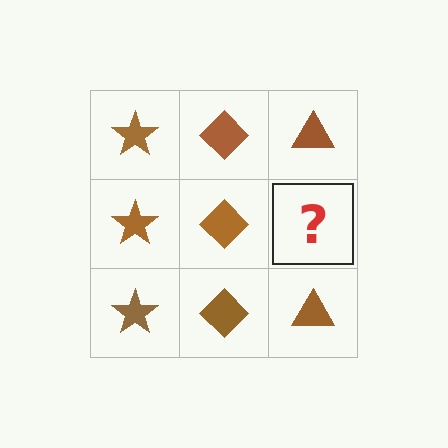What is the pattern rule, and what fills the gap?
The rule is that each column has a consistent shape. The gap should be filled with a brown triangle.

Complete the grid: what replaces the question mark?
The question mark should be replaced with a brown triangle.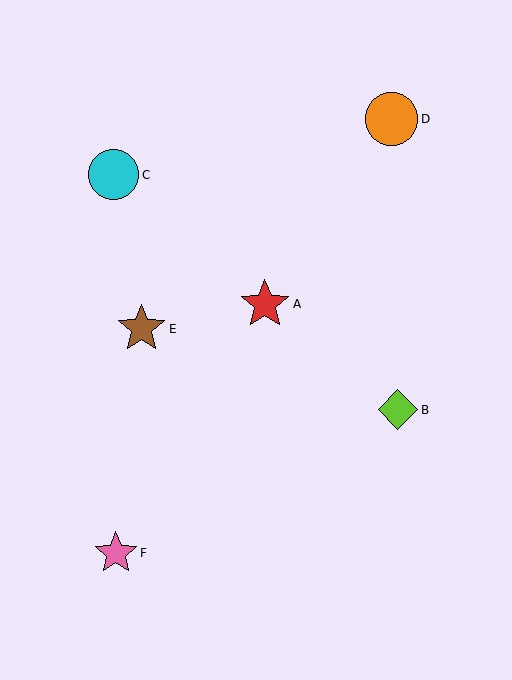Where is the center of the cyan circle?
The center of the cyan circle is at (114, 175).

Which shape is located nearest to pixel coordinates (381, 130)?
The orange circle (labeled D) at (392, 119) is nearest to that location.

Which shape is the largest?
The orange circle (labeled D) is the largest.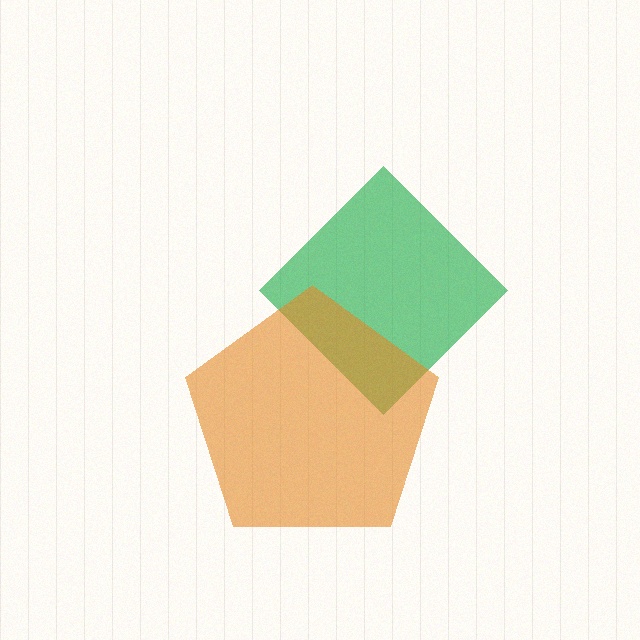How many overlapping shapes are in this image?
There are 2 overlapping shapes in the image.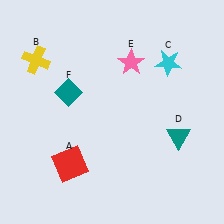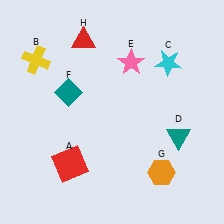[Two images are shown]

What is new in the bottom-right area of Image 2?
An orange hexagon (G) was added in the bottom-right area of Image 2.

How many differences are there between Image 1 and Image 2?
There are 2 differences between the two images.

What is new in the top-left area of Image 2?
A red triangle (H) was added in the top-left area of Image 2.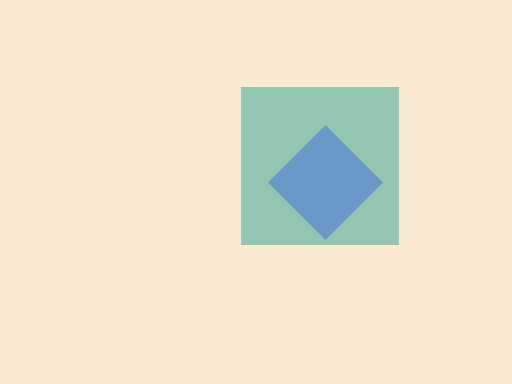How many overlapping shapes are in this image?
There are 2 overlapping shapes in the image.